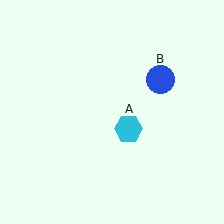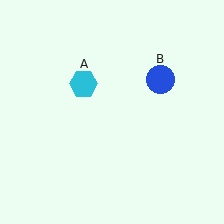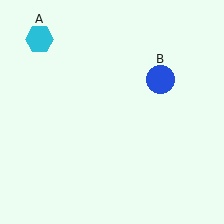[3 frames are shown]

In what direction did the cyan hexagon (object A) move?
The cyan hexagon (object A) moved up and to the left.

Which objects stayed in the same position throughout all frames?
Blue circle (object B) remained stationary.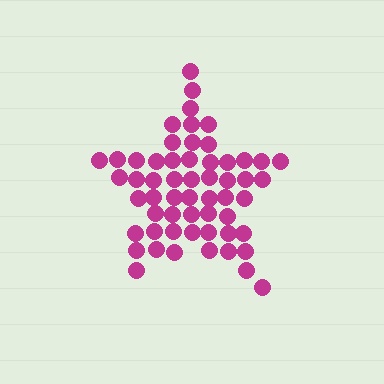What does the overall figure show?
The overall figure shows a star.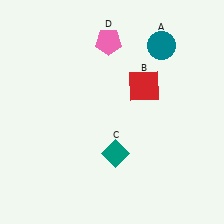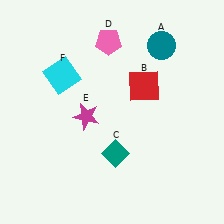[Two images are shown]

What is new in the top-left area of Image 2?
A cyan square (F) was added in the top-left area of Image 2.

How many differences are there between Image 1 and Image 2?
There are 2 differences between the two images.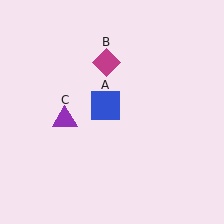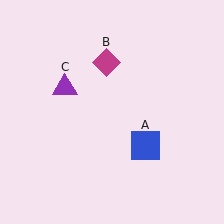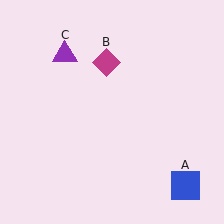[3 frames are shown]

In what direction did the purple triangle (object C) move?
The purple triangle (object C) moved up.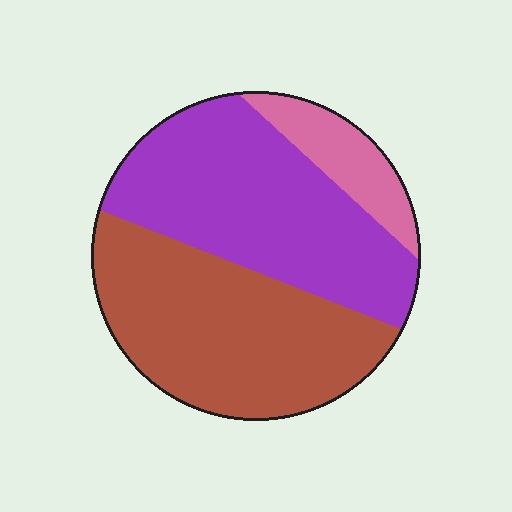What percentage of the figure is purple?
Purple takes up about two fifths (2/5) of the figure.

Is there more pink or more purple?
Purple.